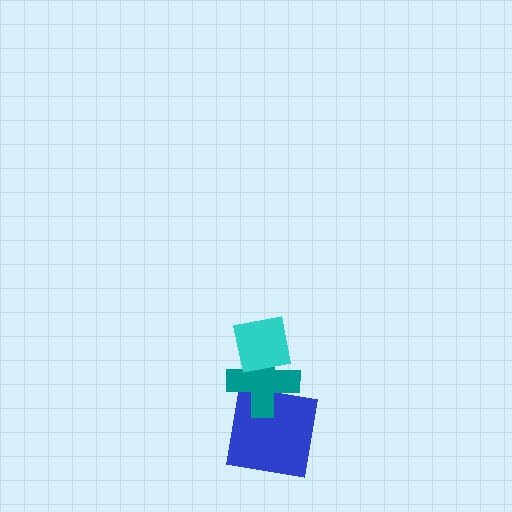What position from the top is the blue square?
The blue square is 3rd from the top.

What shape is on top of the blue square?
The teal cross is on top of the blue square.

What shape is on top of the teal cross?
The cyan square is on top of the teal cross.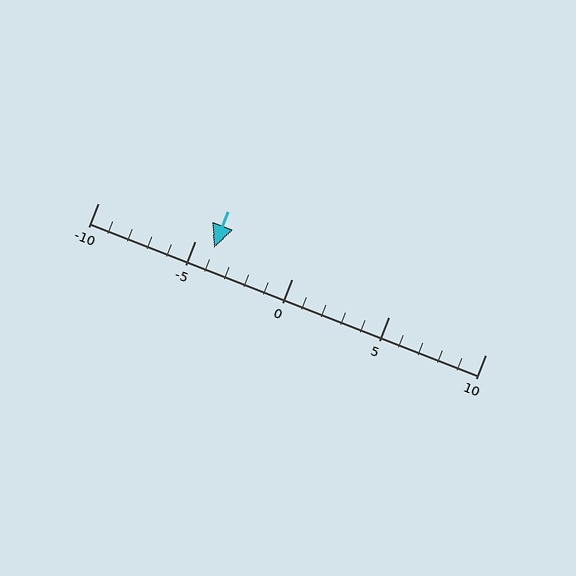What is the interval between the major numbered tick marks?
The major tick marks are spaced 5 units apart.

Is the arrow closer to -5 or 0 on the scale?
The arrow is closer to -5.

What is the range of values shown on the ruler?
The ruler shows values from -10 to 10.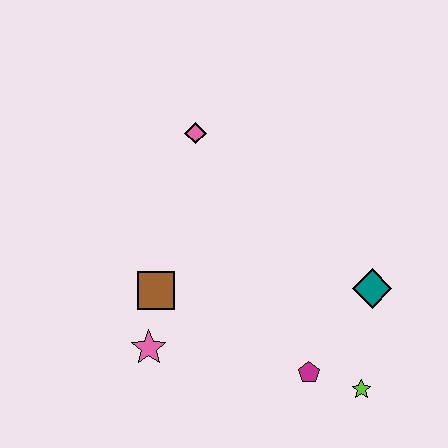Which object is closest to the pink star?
The brown square is closest to the pink star.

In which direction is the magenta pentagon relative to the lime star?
The magenta pentagon is to the left of the lime star.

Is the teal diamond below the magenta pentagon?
No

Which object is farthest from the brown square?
The lime star is farthest from the brown square.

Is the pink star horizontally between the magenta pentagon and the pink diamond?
No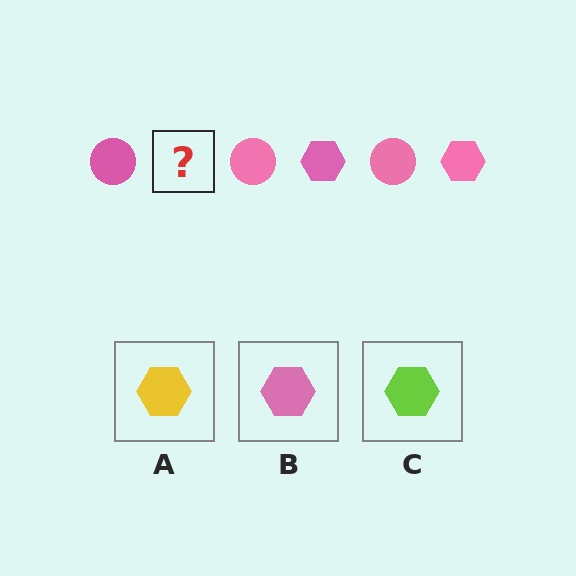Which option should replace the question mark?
Option B.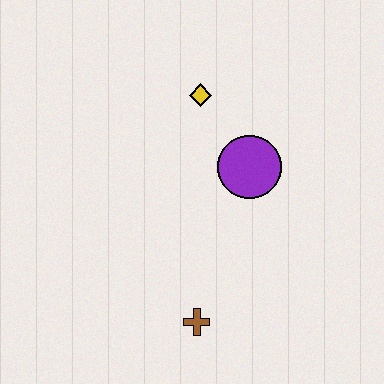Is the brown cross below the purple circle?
Yes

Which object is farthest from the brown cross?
The yellow diamond is farthest from the brown cross.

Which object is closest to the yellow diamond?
The purple circle is closest to the yellow diamond.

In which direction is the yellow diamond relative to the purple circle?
The yellow diamond is above the purple circle.